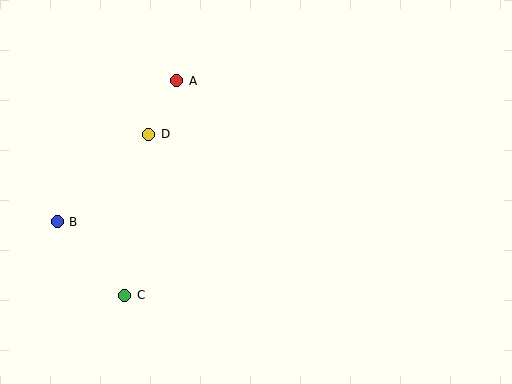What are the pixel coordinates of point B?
Point B is at (57, 222).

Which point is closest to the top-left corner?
Point A is closest to the top-left corner.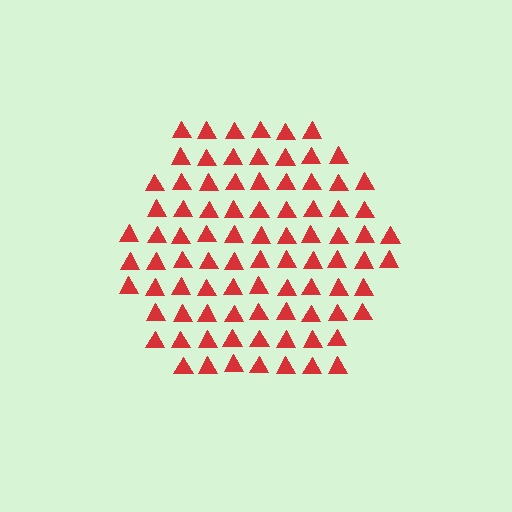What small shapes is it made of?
It is made of small triangles.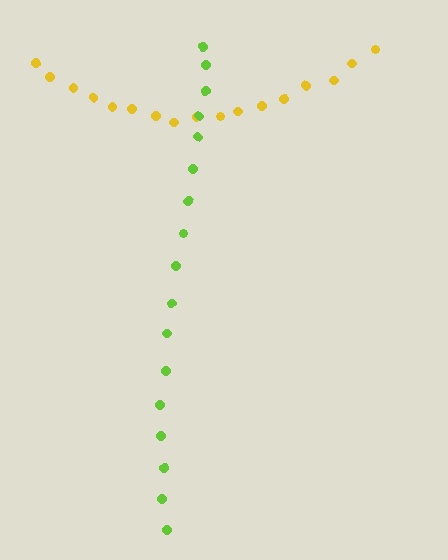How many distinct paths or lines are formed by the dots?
There are 2 distinct paths.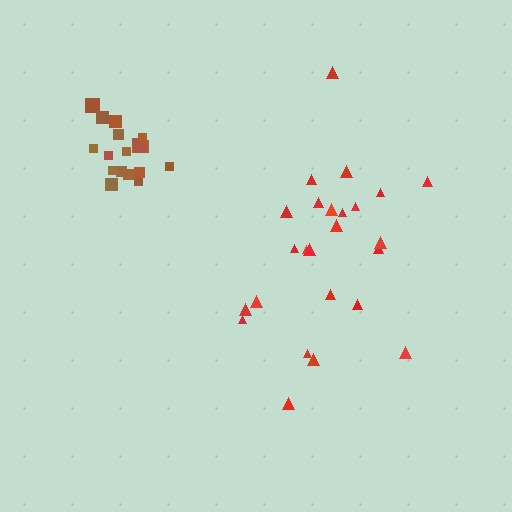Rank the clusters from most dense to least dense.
brown, red.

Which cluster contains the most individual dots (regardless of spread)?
Red (25).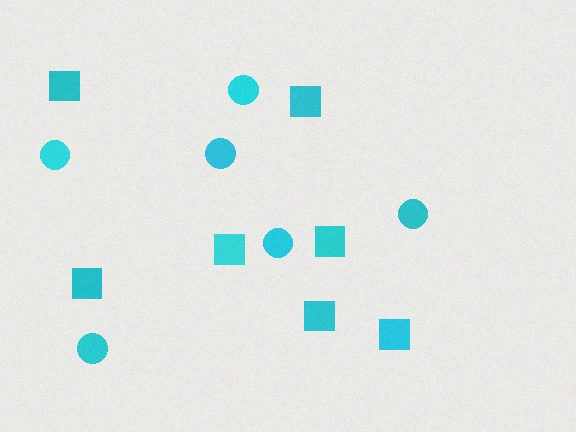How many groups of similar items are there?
There are 2 groups: one group of squares (7) and one group of circles (6).